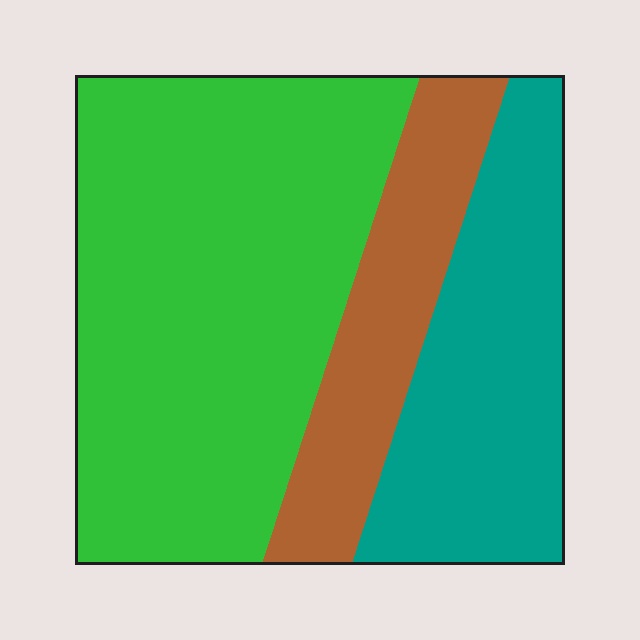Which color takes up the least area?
Brown, at roughly 20%.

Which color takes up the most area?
Green, at roughly 55%.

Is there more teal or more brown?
Teal.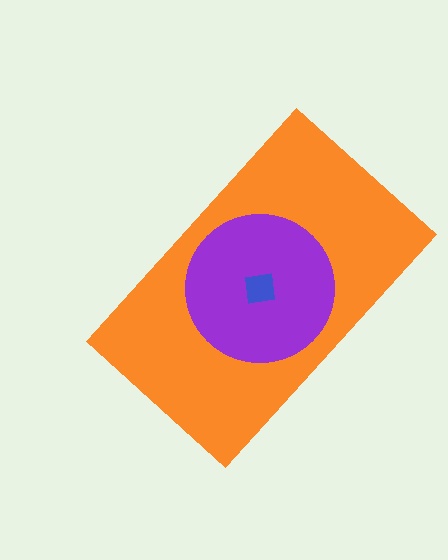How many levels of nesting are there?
3.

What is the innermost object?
The blue square.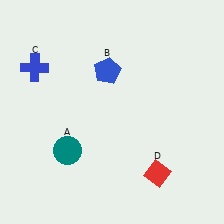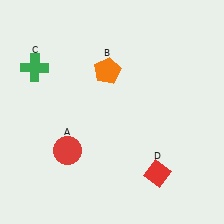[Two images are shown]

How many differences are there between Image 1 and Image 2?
There are 3 differences between the two images.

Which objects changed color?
A changed from teal to red. B changed from blue to orange. C changed from blue to green.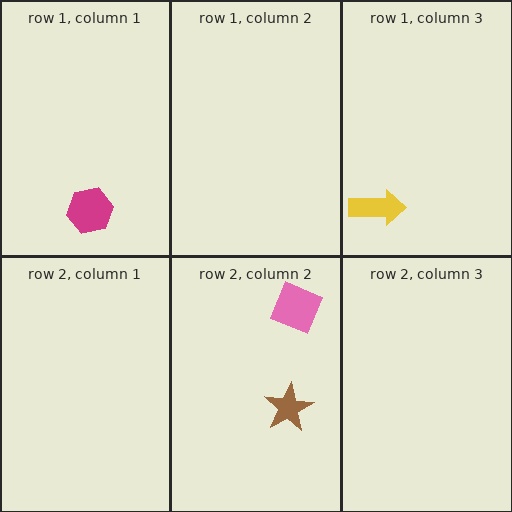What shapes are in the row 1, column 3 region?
The yellow arrow.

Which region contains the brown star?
The row 2, column 2 region.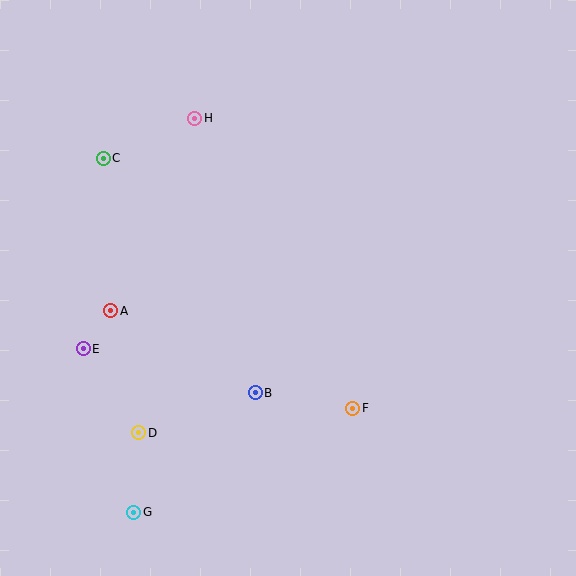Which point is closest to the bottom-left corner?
Point G is closest to the bottom-left corner.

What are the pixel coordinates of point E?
Point E is at (83, 349).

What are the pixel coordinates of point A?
Point A is at (111, 311).